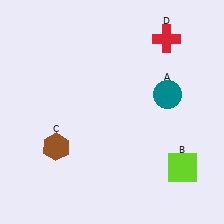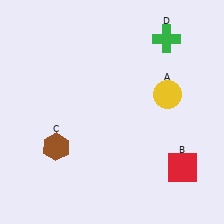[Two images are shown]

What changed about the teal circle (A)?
In Image 1, A is teal. In Image 2, it changed to yellow.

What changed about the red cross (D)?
In Image 1, D is red. In Image 2, it changed to green.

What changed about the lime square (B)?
In Image 1, B is lime. In Image 2, it changed to red.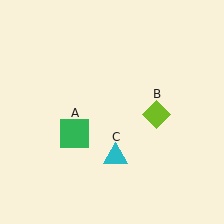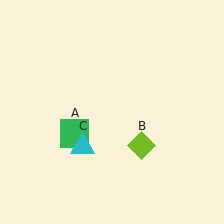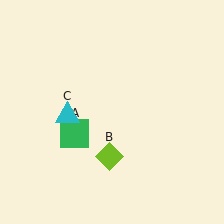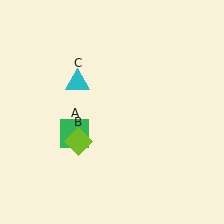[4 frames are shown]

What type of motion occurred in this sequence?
The lime diamond (object B), cyan triangle (object C) rotated clockwise around the center of the scene.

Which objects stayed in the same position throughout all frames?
Green square (object A) remained stationary.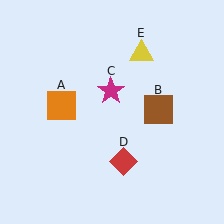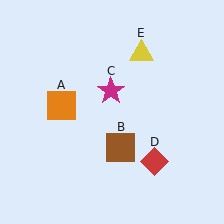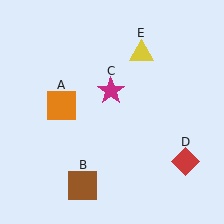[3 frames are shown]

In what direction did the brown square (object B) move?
The brown square (object B) moved down and to the left.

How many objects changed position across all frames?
2 objects changed position: brown square (object B), red diamond (object D).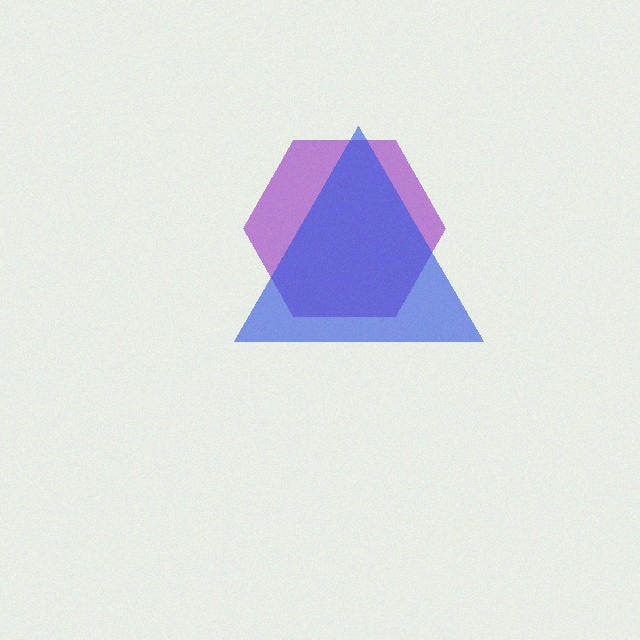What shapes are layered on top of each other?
The layered shapes are: a purple hexagon, a blue triangle.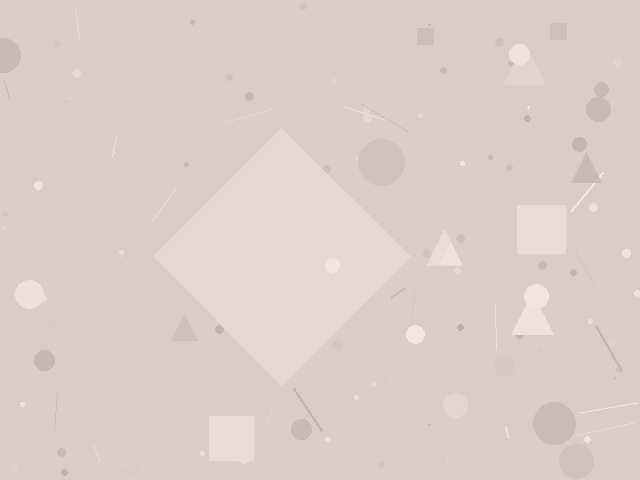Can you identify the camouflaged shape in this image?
The camouflaged shape is a diamond.